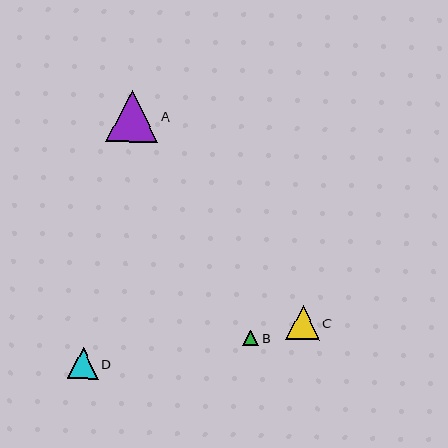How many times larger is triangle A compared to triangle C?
Triangle A is approximately 1.5 times the size of triangle C.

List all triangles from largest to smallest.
From largest to smallest: A, C, D, B.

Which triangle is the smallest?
Triangle B is the smallest with a size of approximately 16 pixels.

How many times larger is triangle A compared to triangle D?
Triangle A is approximately 1.7 times the size of triangle D.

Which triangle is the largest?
Triangle A is the largest with a size of approximately 52 pixels.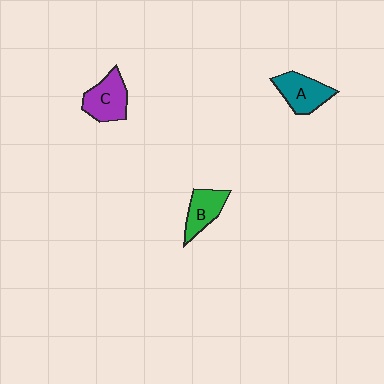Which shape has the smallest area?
Shape B (green).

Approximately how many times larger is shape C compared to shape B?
Approximately 1.2 times.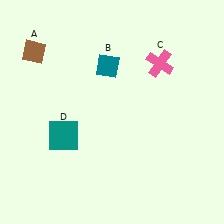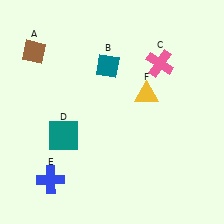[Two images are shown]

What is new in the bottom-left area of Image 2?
A blue cross (E) was added in the bottom-left area of Image 2.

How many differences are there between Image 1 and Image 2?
There are 2 differences between the two images.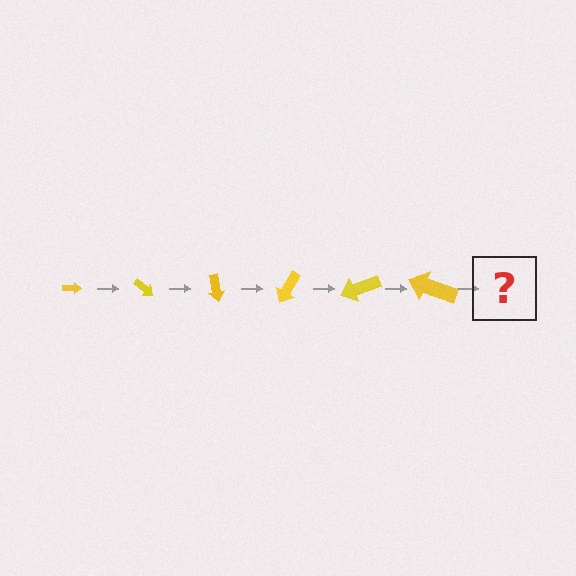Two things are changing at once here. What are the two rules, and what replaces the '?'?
The two rules are that the arrow grows larger each step and it rotates 40 degrees each step. The '?' should be an arrow, larger than the previous one and rotated 240 degrees from the start.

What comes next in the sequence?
The next element should be an arrow, larger than the previous one and rotated 240 degrees from the start.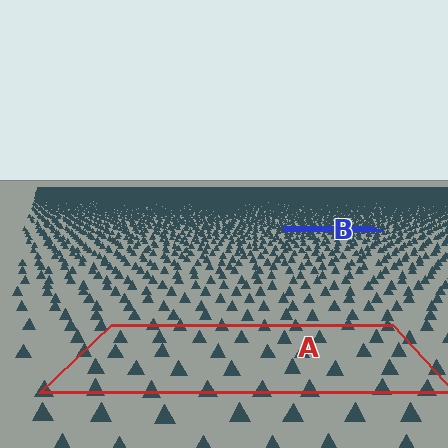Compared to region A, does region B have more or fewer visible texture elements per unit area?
Region B has more texture elements per unit area — they are packed more densely because it is farther away.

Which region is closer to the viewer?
Region A is closer. The texture elements there are larger and more spread out.